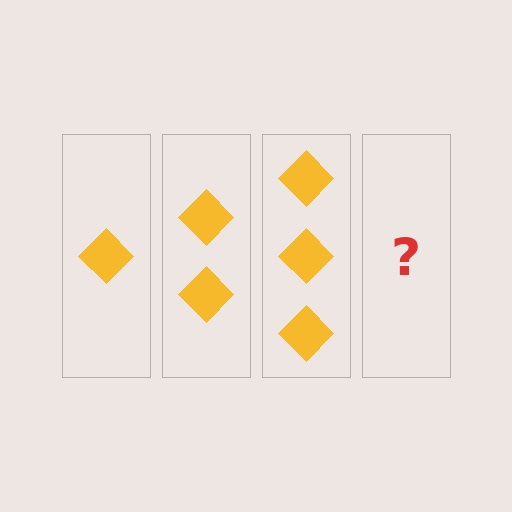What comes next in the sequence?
The next element should be 4 diamonds.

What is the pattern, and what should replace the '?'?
The pattern is that each step adds one more diamond. The '?' should be 4 diamonds.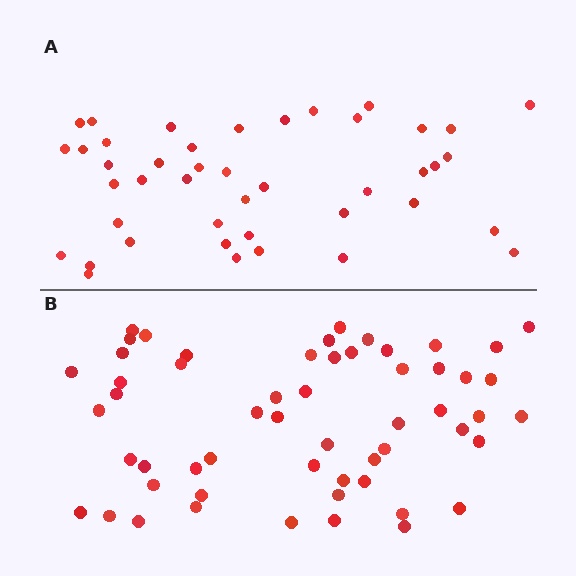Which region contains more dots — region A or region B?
Region B (the bottom region) has more dots.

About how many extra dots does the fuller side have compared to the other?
Region B has approximately 15 more dots than region A.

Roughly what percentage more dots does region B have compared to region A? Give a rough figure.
About 30% more.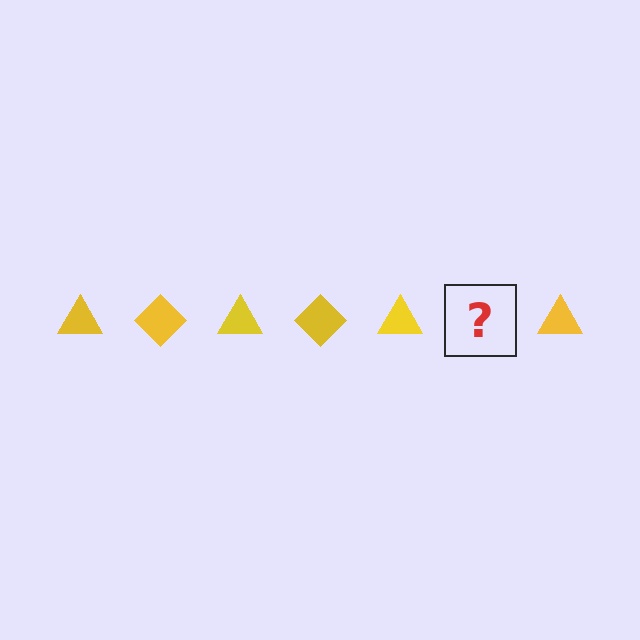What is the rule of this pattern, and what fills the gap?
The rule is that the pattern cycles through triangle, diamond shapes in yellow. The gap should be filled with a yellow diamond.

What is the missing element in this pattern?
The missing element is a yellow diamond.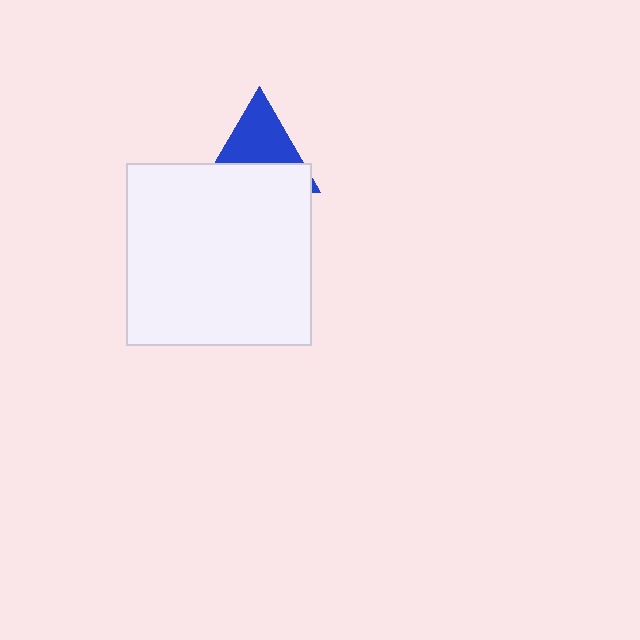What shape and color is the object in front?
The object in front is a white rectangle.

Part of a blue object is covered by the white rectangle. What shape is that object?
It is a triangle.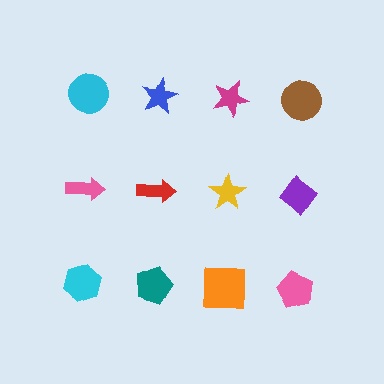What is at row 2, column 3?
A yellow star.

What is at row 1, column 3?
A magenta star.